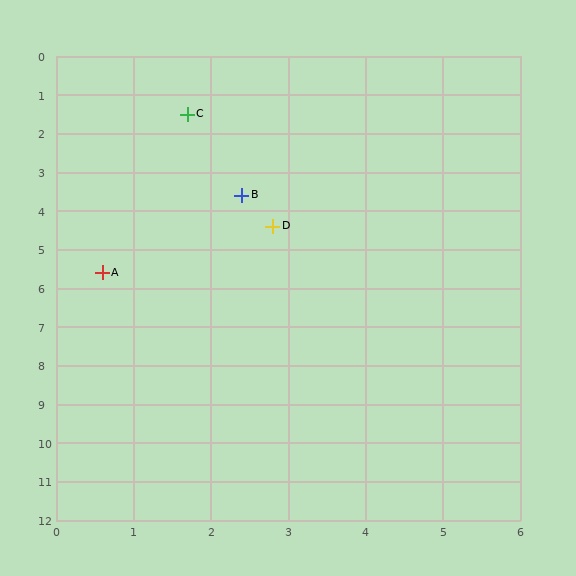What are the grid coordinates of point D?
Point D is at approximately (2.8, 4.4).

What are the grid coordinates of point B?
Point B is at approximately (2.4, 3.6).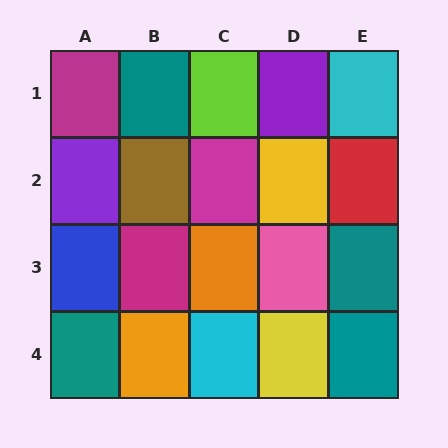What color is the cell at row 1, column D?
Purple.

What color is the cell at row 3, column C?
Orange.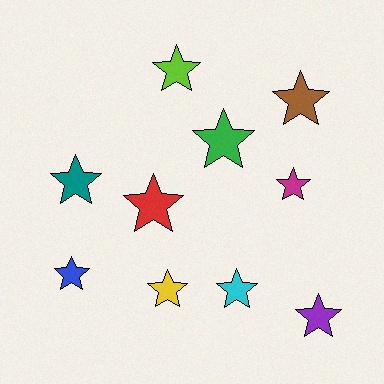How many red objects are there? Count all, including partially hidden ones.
There is 1 red object.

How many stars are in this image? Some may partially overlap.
There are 10 stars.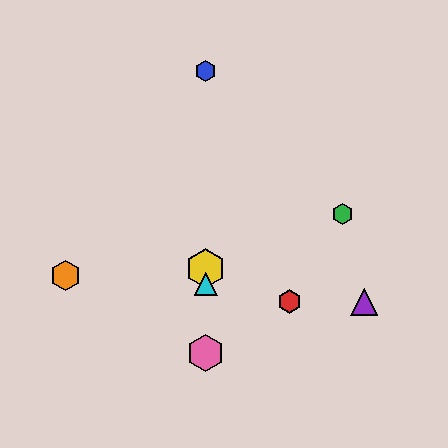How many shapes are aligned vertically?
4 shapes (the blue hexagon, the yellow hexagon, the cyan triangle, the pink hexagon) are aligned vertically.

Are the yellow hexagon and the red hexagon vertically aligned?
No, the yellow hexagon is at x≈206 and the red hexagon is at x≈289.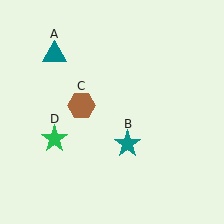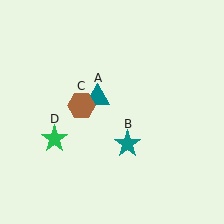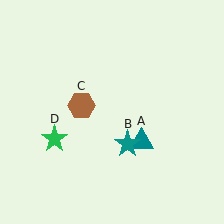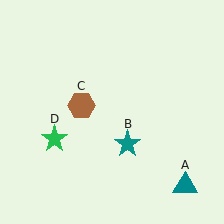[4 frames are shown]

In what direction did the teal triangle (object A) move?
The teal triangle (object A) moved down and to the right.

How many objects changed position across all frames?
1 object changed position: teal triangle (object A).